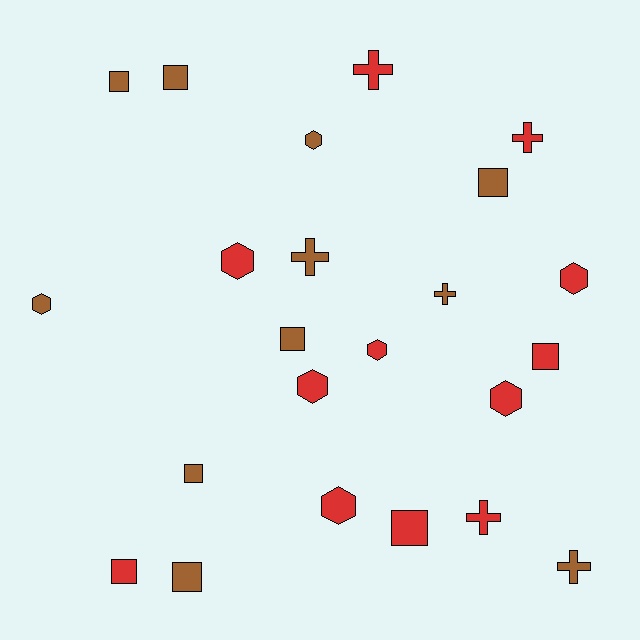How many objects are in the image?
There are 23 objects.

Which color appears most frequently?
Red, with 12 objects.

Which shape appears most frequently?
Square, with 9 objects.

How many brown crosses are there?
There are 3 brown crosses.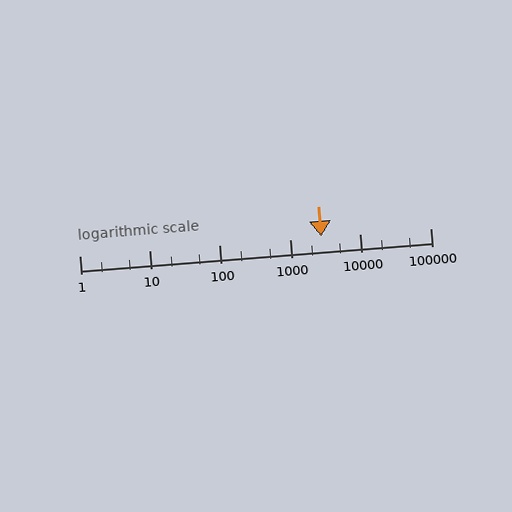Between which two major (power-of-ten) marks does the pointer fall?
The pointer is between 1000 and 10000.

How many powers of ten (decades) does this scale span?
The scale spans 5 decades, from 1 to 100000.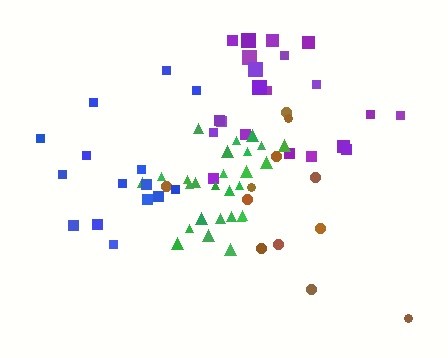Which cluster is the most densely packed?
Green.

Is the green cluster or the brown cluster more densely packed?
Green.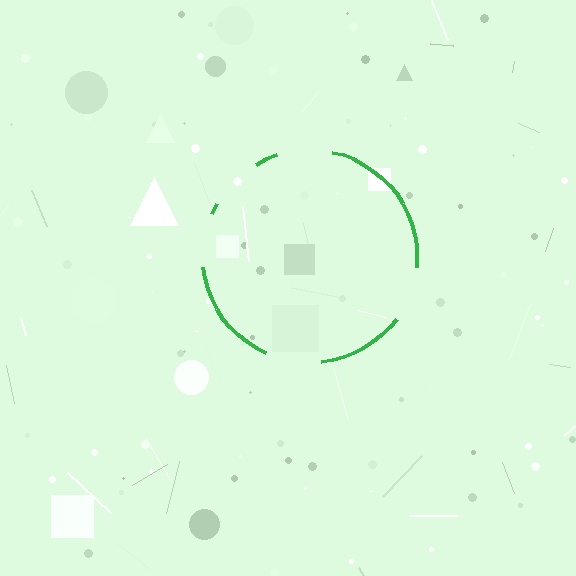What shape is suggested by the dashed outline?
The dashed outline suggests a circle.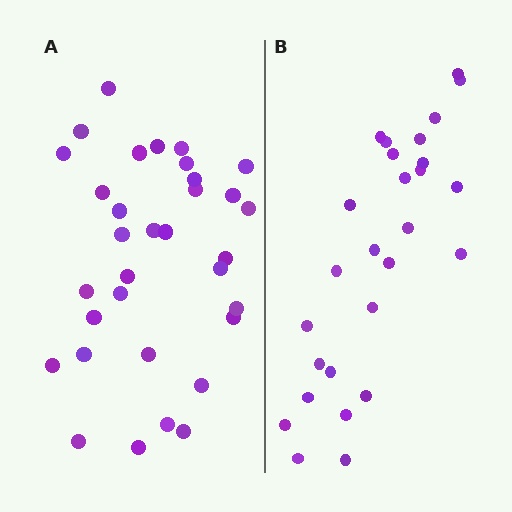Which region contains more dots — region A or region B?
Region A (the left region) has more dots.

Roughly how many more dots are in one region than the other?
Region A has about 6 more dots than region B.